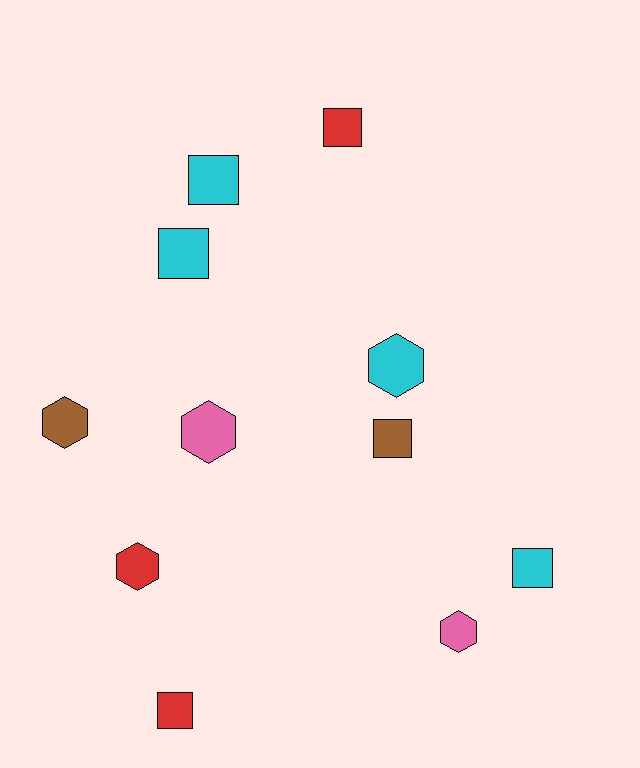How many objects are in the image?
There are 11 objects.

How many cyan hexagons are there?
There is 1 cyan hexagon.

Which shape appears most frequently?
Square, with 6 objects.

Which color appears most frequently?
Cyan, with 4 objects.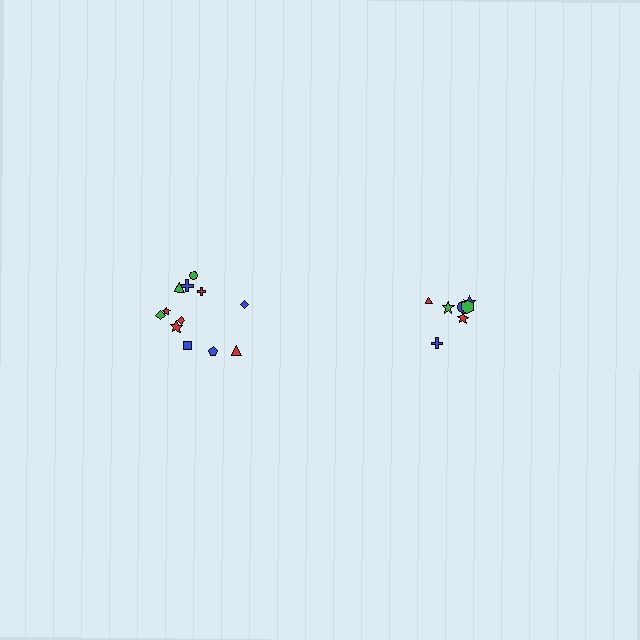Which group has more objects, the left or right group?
The left group.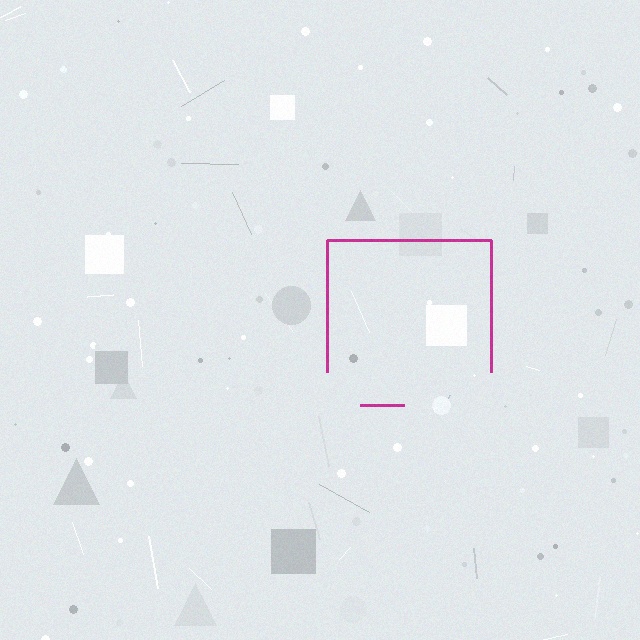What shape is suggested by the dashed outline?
The dashed outline suggests a square.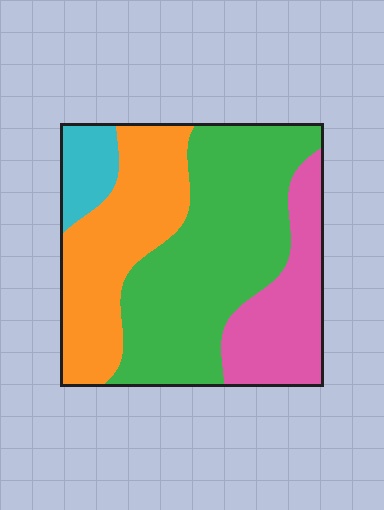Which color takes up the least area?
Cyan, at roughly 5%.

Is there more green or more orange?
Green.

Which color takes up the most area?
Green, at roughly 45%.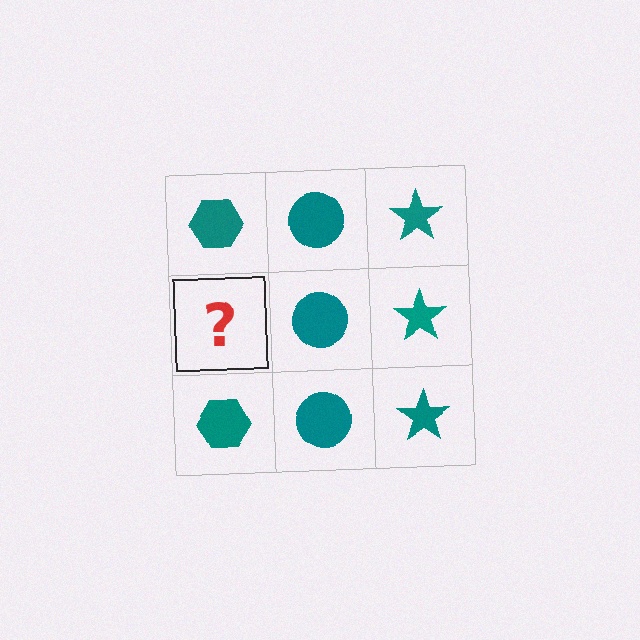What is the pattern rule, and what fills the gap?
The rule is that each column has a consistent shape. The gap should be filled with a teal hexagon.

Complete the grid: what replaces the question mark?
The question mark should be replaced with a teal hexagon.